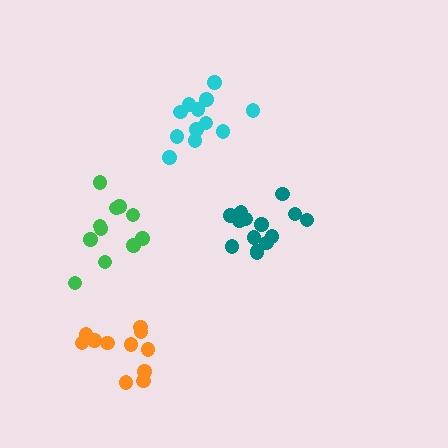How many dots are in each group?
Group 1: 11 dots, Group 2: 12 dots, Group 3: 14 dots, Group 4: 11 dots (48 total).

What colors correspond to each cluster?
The clusters are colored: orange, cyan, teal, green.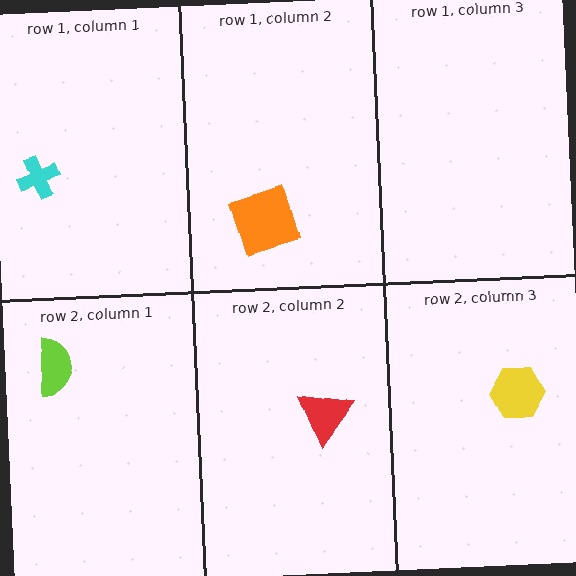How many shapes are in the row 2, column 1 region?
1.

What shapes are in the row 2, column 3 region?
The yellow hexagon.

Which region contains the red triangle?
The row 2, column 2 region.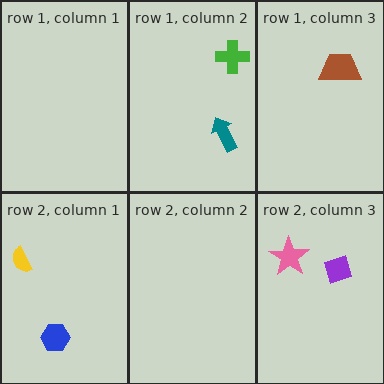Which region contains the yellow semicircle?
The row 2, column 1 region.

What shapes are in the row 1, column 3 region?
The brown trapezoid.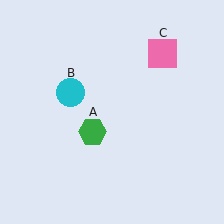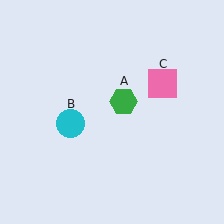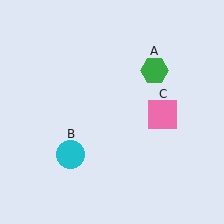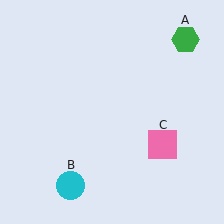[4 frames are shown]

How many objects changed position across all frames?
3 objects changed position: green hexagon (object A), cyan circle (object B), pink square (object C).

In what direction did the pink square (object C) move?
The pink square (object C) moved down.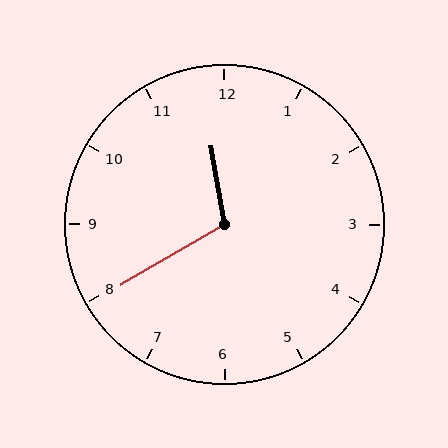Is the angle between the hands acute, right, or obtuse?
It is obtuse.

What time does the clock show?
11:40.